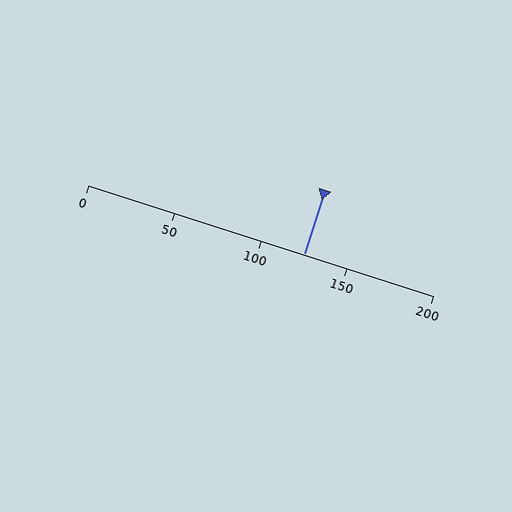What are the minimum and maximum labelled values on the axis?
The axis runs from 0 to 200.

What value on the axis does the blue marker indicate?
The marker indicates approximately 125.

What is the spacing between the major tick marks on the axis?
The major ticks are spaced 50 apart.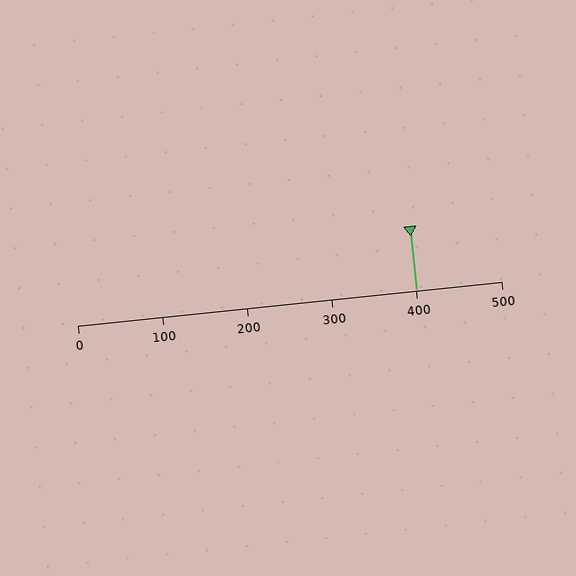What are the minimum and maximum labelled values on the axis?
The axis runs from 0 to 500.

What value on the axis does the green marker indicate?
The marker indicates approximately 400.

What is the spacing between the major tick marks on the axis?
The major ticks are spaced 100 apart.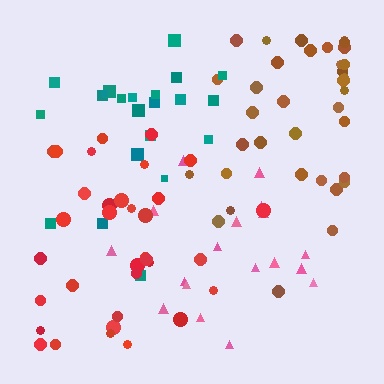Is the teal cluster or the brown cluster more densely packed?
Teal.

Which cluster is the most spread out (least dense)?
Pink.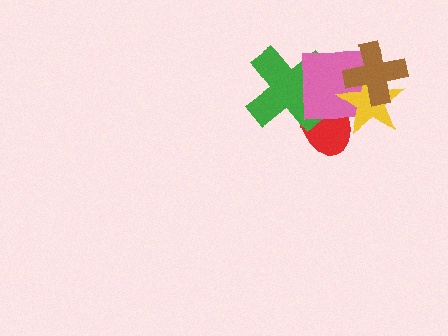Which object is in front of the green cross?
The pink square is in front of the green cross.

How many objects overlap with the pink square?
4 objects overlap with the pink square.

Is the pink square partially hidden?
Yes, it is partially covered by another shape.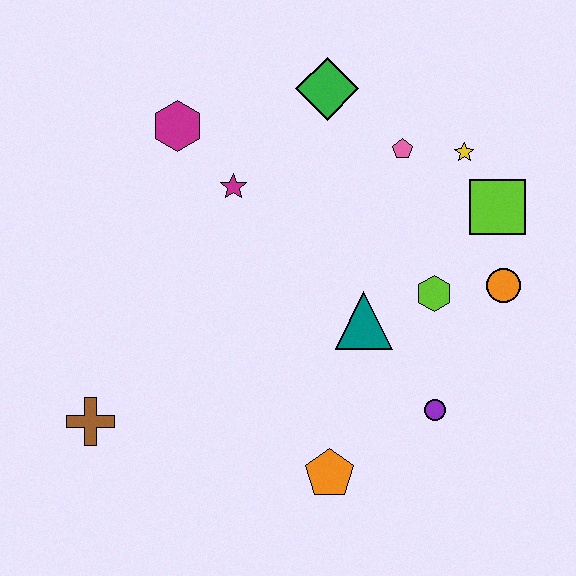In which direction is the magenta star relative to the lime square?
The magenta star is to the left of the lime square.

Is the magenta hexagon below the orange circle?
No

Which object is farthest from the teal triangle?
The brown cross is farthest from the teal triangle.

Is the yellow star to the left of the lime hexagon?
No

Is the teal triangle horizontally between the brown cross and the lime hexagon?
Yes